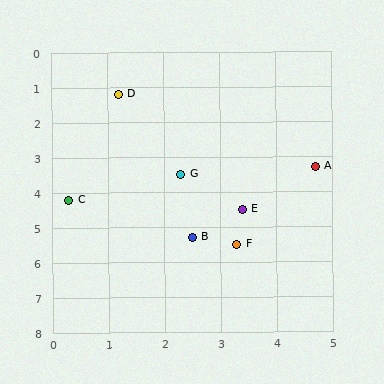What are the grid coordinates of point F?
Point F is at approximately (3.3, 5.5).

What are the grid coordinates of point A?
Point A is at approximately (4.7, 3.3).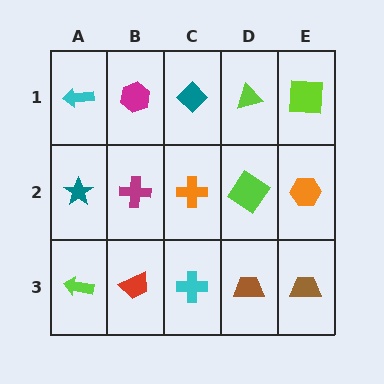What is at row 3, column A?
A lime arrow.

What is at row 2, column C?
An orange cross.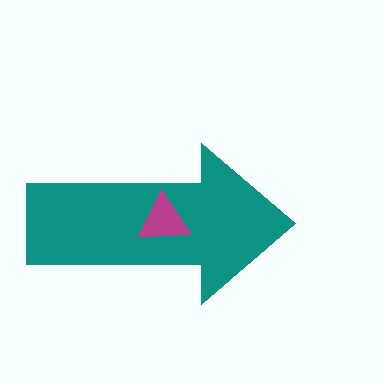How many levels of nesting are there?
2.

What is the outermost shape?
The teal arrow.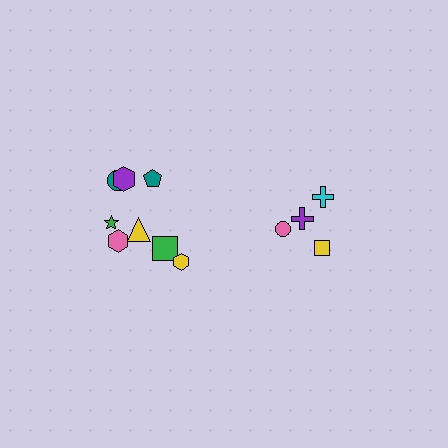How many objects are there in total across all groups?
There are 12 objects.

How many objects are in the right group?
There are 4 objects.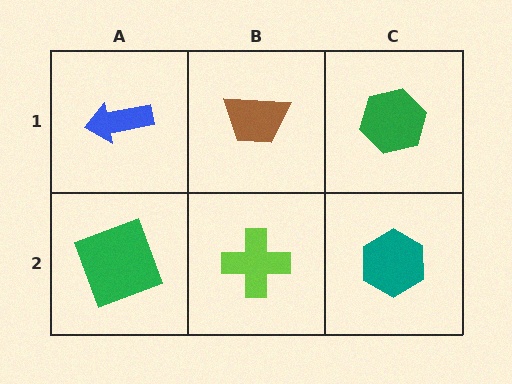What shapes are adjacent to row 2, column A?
A blue arrow (row 1, column A), a lime cross (row 2, column B).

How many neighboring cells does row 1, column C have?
2.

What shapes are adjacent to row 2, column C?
A green hexagon (row 1, column C), a lime cross (row 2, column B).